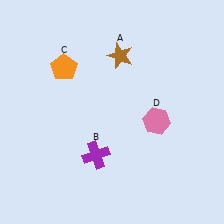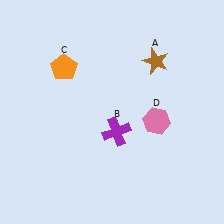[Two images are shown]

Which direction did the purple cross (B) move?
The purple cross (B) moved up.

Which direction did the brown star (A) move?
The brown star (A) moved right.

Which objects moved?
The objects that moved are: the brown star (A), the purple cross (B).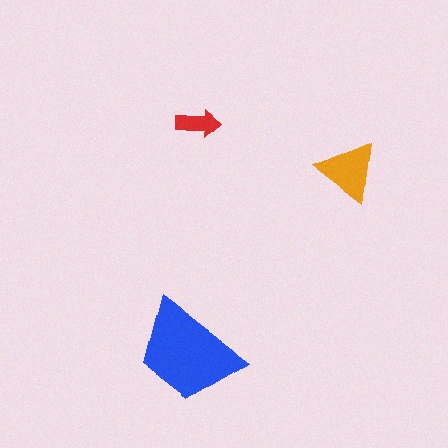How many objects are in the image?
There are 3 objects in the image.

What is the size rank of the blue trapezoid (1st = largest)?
1st.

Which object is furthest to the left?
The blue trapezoid is leftmost.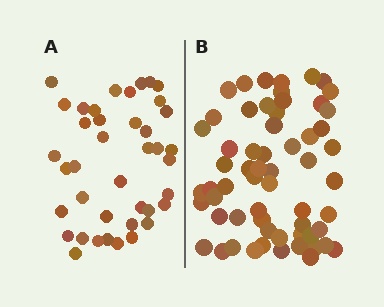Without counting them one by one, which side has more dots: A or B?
Region B (the right region) has more dots.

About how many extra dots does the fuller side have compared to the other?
Region B has approximately 20 more dots than region A.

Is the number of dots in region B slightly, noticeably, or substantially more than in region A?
Region B has substantially more. The ratio is roughly 1.5 to 1.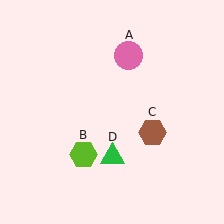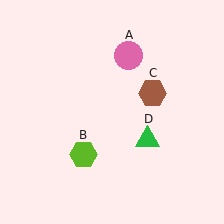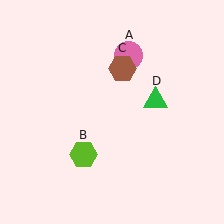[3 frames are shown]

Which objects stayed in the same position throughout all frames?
Pink circle (object A) and lime hexagon (object B) remained stationary.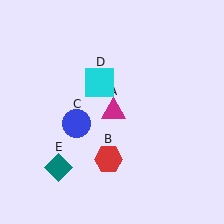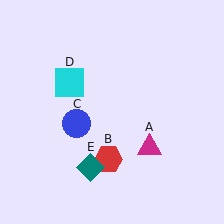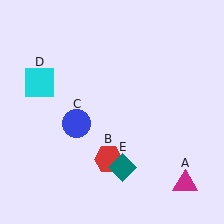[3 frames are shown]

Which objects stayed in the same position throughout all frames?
Red hexagon (object B) and blue circle (object C) remained stationary.